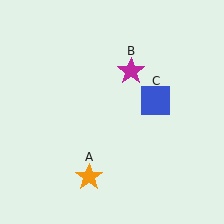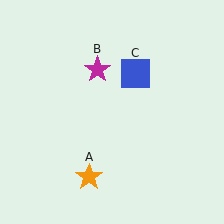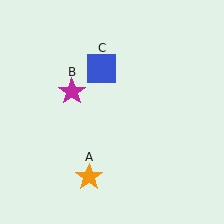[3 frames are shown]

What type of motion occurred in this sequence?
The magenta star (object B), blue square (object C) rotated counterclockwise around the center of the scene.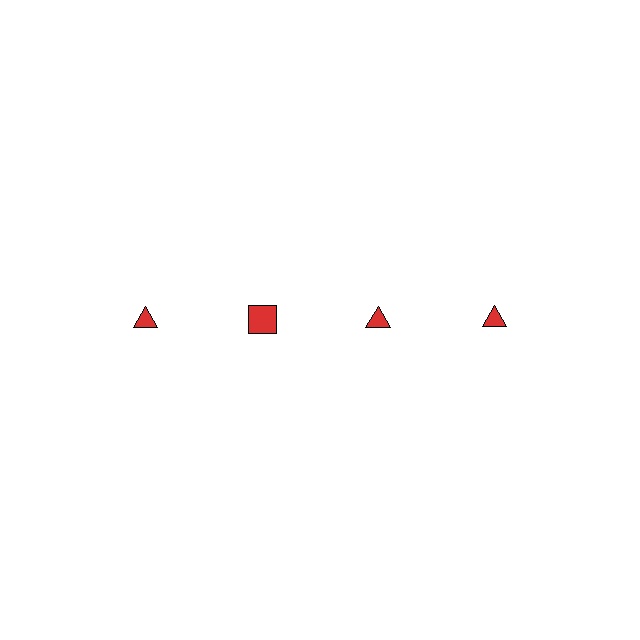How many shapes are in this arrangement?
There are 4 shapes arranged in a grid pattern.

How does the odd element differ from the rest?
It has a different shape: square instead of triangle.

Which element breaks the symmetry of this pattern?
The red square in the top row, second from left column breaks the symmetry. All other shapes are red triangles.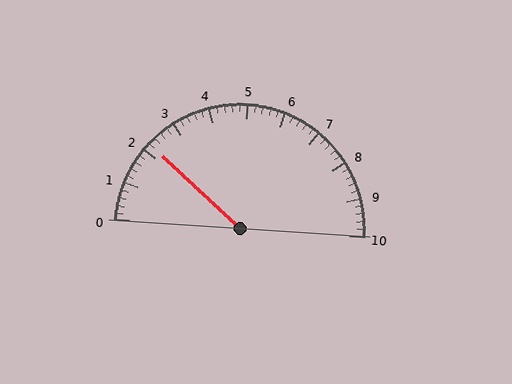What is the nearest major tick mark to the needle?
The nearest major tick mark is 2.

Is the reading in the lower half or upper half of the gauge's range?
The reading is in the lower half of the range (0 to 10).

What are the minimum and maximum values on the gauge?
The gauge ranges from 0 to 10.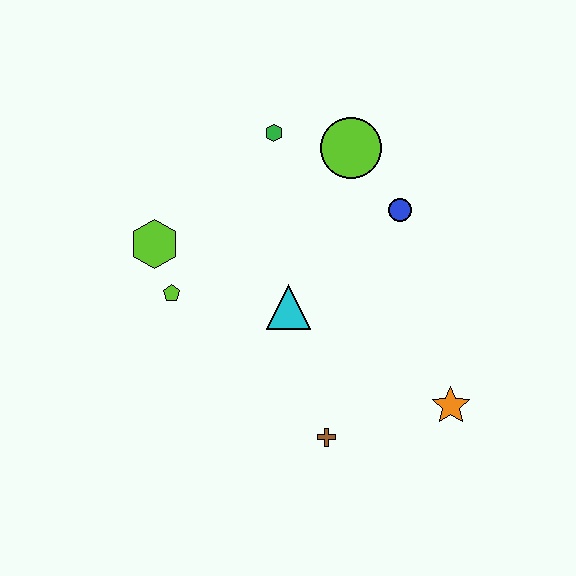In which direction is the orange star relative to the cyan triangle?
The orange star is to the right of the cyan triangle.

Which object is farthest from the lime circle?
The brown cross is farthest from the lime circle.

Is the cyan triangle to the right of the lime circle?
No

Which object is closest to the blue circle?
The lime circle is closest to the blue circle.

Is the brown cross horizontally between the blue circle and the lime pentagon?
Yes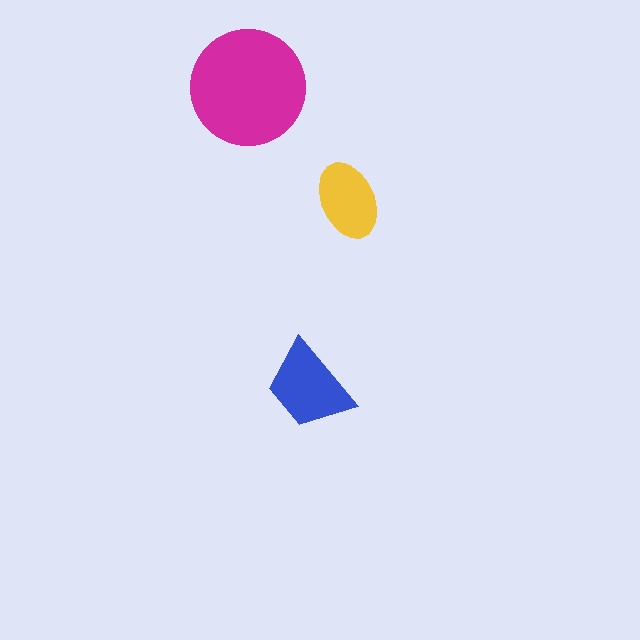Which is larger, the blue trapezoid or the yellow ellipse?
The blue trapezoid.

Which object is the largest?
The magenta circle.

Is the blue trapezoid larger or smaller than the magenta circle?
Smaller.